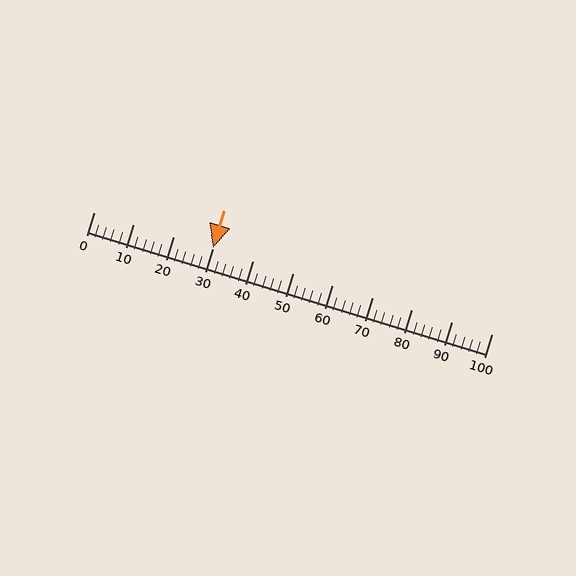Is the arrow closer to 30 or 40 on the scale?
The arrow is closer to 30.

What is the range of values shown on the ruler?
The ruler shows values from 0 to 100.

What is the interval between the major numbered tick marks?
The major tick marks are spaced 10 units apart.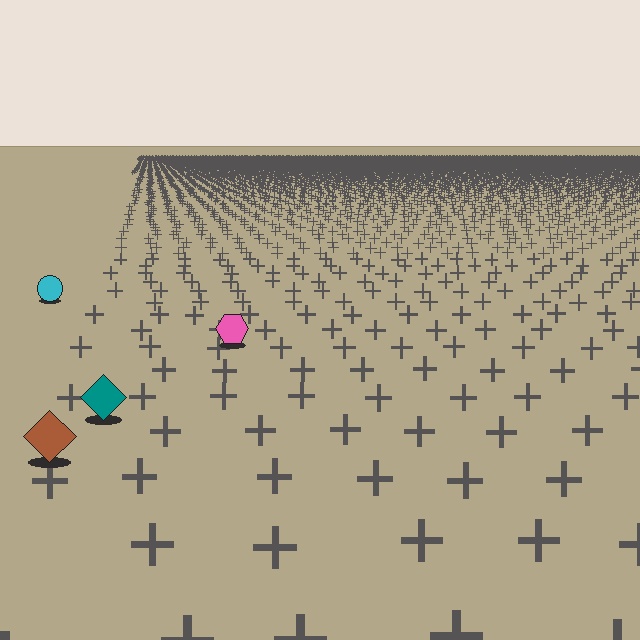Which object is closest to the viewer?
The brown diamond is closest. The texture marks near it are larger and more spread out.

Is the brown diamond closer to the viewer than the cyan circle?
Yes. The brown diamond is closer — you can tell from the texture gradient: the ground texture is coarser near it.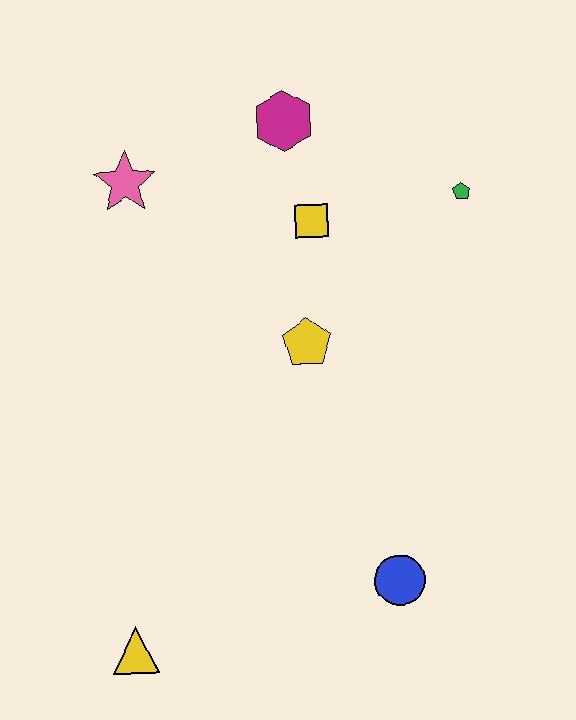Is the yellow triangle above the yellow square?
No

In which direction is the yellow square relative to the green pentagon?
The yellow square is to the left of the green pentagon.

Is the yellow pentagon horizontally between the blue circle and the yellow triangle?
Yes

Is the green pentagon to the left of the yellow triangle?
No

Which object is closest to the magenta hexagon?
The yellow square is closest to the magenta hexagon.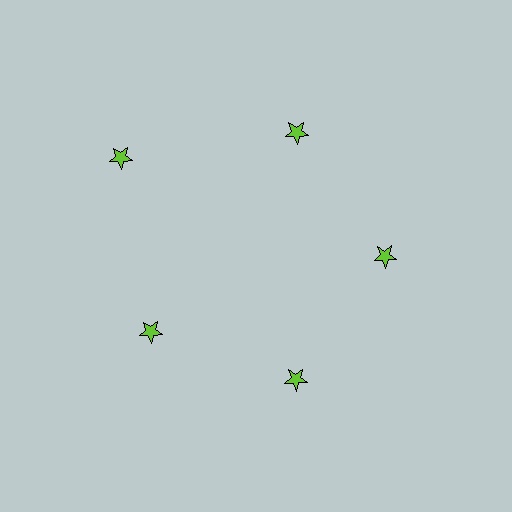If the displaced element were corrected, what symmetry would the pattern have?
It would have 5-fold rotational symmetry — the pattern would map onto itself every 72 degrees.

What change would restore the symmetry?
The symmetry would be restored by moving it inward, back onto the ring so that all 5 stars sit at equal angles and equal distance from the center.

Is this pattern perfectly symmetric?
No. The 5 lime stars are arranged in a ring, but one element near the 10 o'clock position is pushed outward from the center, breaking the 5-fold rotational symmetry.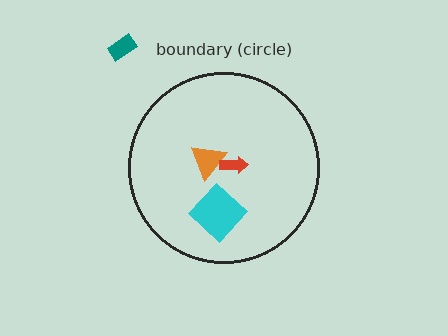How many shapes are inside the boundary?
3 inside, 1 outside.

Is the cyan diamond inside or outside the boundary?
Inside.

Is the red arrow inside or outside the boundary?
Inside.